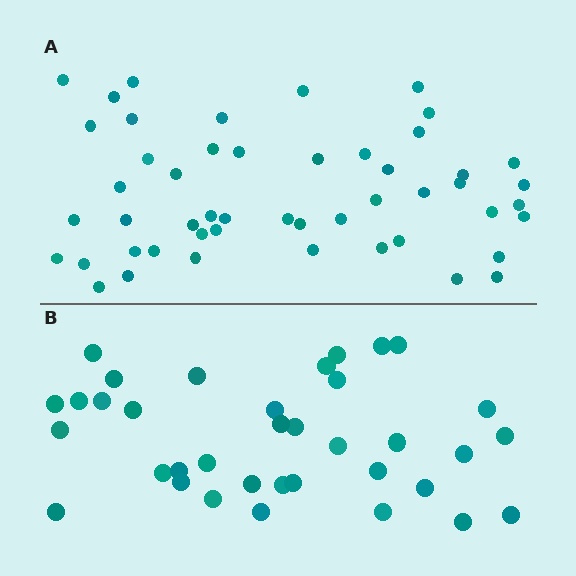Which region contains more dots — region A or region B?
Region A (the top region) has more dots.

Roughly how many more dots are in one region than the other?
Region A has approximately 15 more dots than region B.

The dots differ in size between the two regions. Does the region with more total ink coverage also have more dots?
No. Region B has more total ink coverage because its dots are larger, but region A actually contains more individual dots. Total area can be misleading — the number of items is what matters here.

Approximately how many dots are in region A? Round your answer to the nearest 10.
About 50 dots.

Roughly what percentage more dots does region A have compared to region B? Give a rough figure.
About 40% more.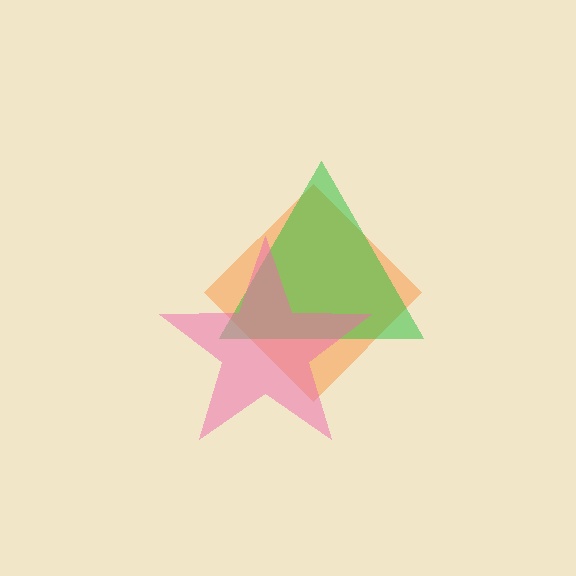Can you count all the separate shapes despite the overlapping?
Yes, there are 3 separate shapes.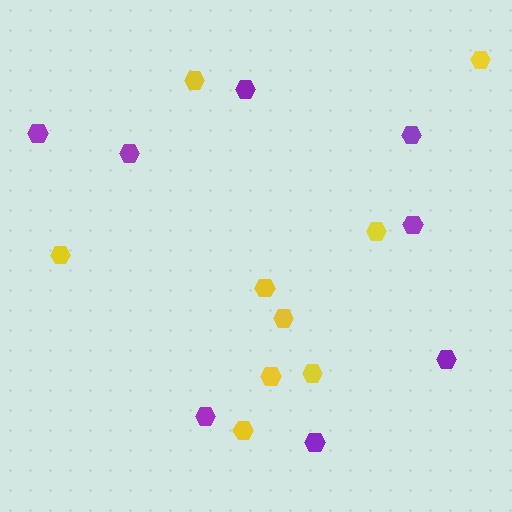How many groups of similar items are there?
There are 2 groups: one group of purple hexagons (8) and one group of yellow hexagons (9).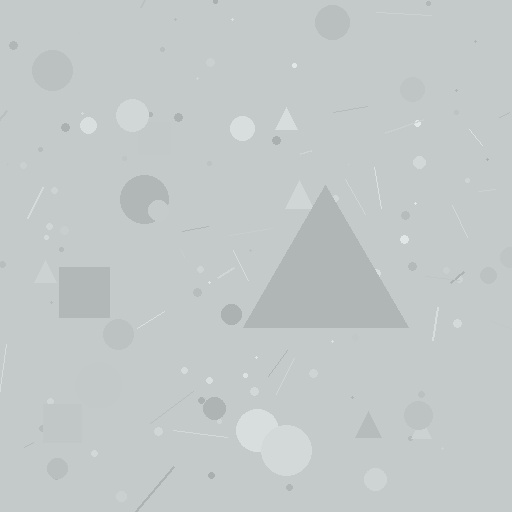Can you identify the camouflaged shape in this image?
The camouflaged shape is a triangle.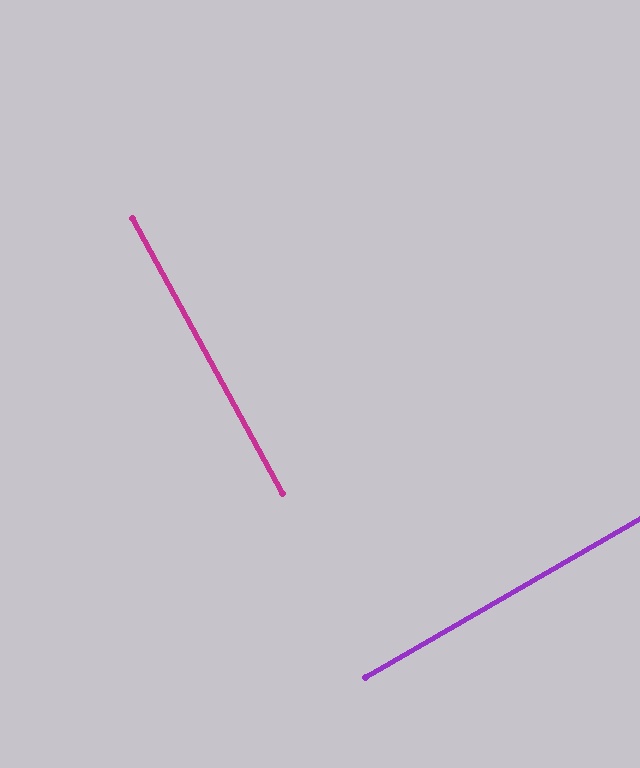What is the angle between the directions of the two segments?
Approximately 88 degrees.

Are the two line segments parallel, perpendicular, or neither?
Perpendicular — they meet at approximately 88°.